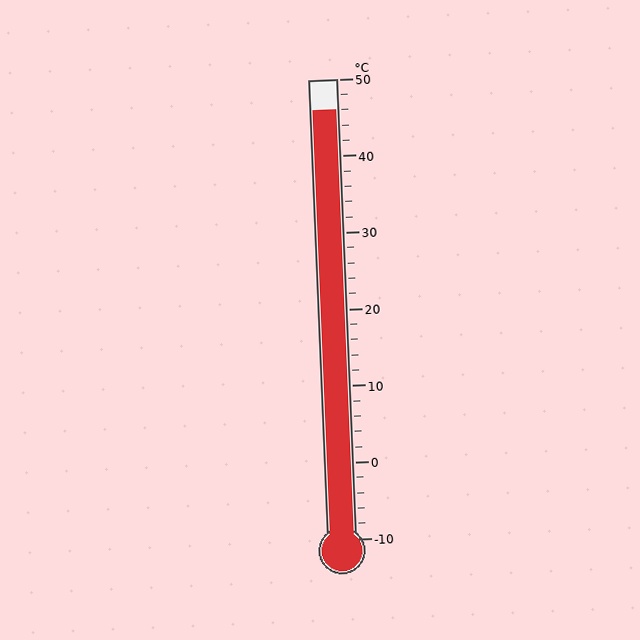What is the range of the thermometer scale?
The thermometer scale ranges from -10°C to 50°C.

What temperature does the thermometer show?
The thermometer shows approximately 46°C.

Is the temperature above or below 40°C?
The temperature is above 40°C.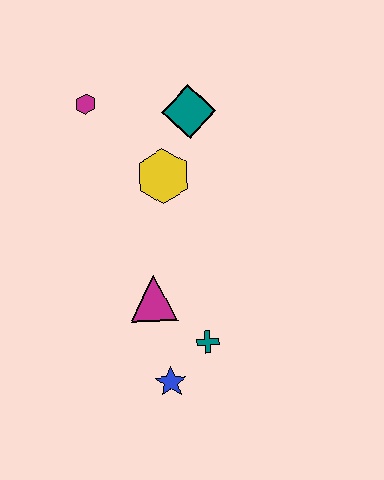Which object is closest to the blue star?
The teal cross is closest to the blue star.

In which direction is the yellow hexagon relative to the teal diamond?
The yellow hexagon is below the teal diamond.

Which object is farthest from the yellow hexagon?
The blue star is farthest from the yellow hexagon.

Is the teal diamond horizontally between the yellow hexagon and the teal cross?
Yes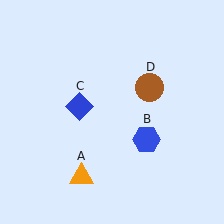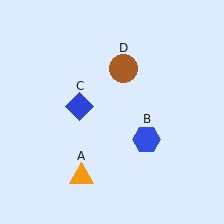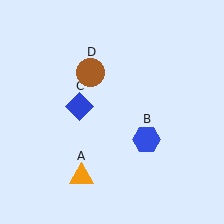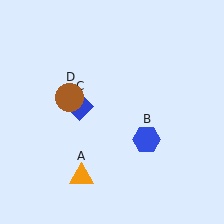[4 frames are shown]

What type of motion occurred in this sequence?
The brown circle (object D) rotated counterclockwise around the center of the scene.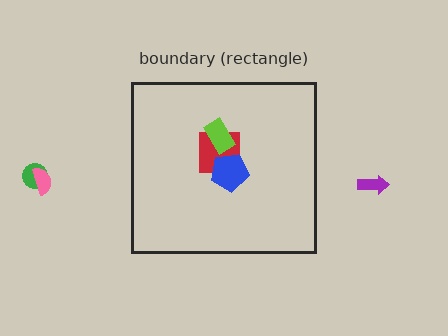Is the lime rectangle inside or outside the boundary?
Inside.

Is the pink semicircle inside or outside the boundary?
Outside.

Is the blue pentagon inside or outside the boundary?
Inside.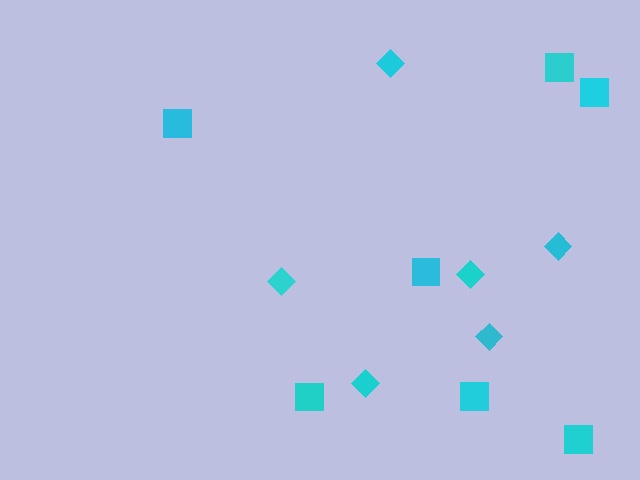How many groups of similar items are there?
There are 2 groups: one group of diamonds (6) and one group of squares (7).